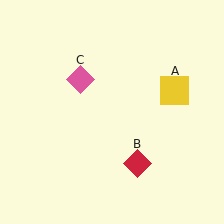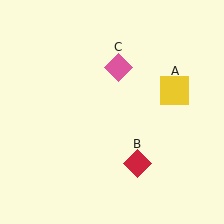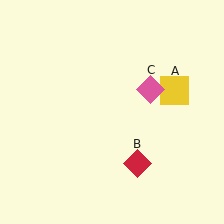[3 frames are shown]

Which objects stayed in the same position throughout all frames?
Yellow square (object A) and red diamond (object B) remained stationary.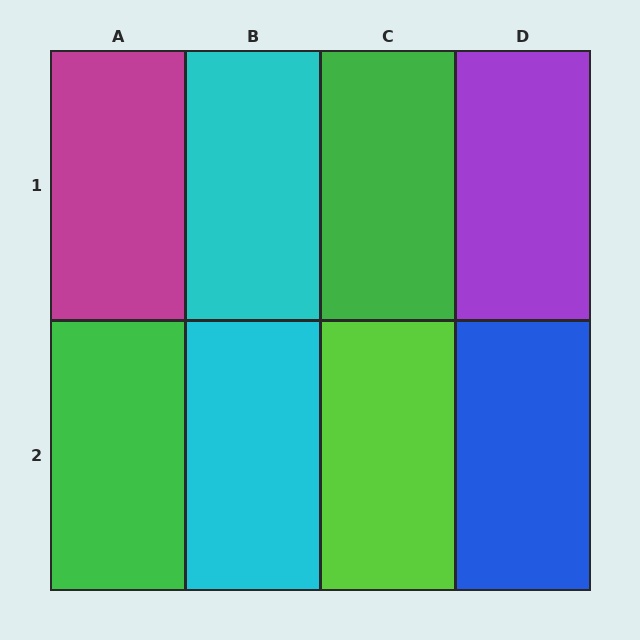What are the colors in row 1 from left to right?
Magenta, cyan, green, purple.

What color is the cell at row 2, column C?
Lime.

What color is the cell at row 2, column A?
Green.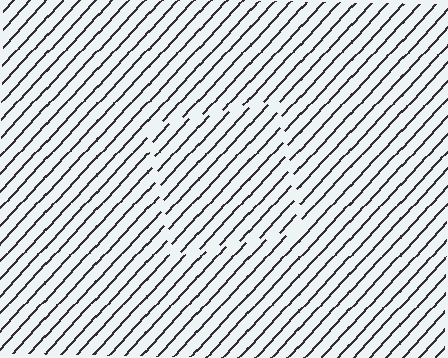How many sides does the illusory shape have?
4 sides — the line-ends trace a square.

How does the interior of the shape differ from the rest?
The interior of the shape contains the same grating, shifted by half a period — the contour is defined by the phase discontinuity where line-ends from the inner and outer gratings abut.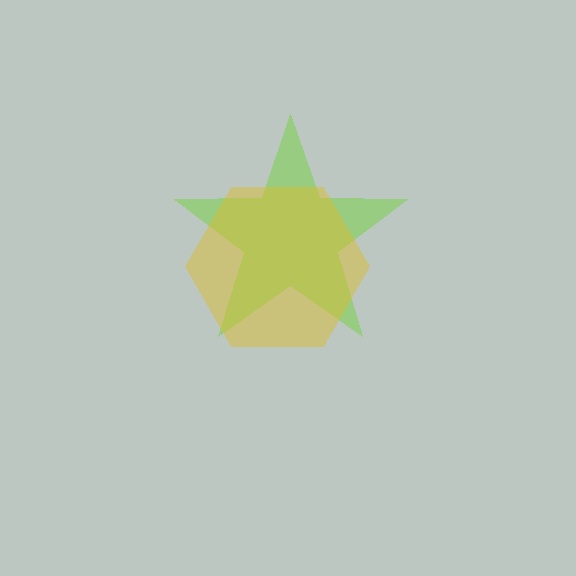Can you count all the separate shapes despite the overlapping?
Yes, there are 2 separate shapes.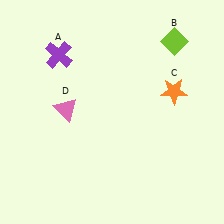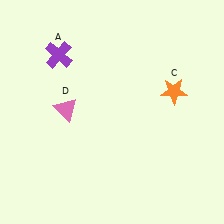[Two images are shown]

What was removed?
The lime diamond (B) was removed in Image 2.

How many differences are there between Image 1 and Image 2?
There is 1 difference between the two images.